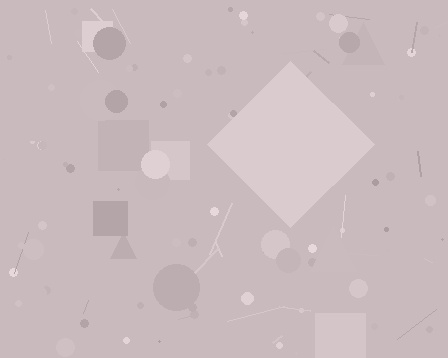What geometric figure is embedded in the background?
A diamond is embedded in the background.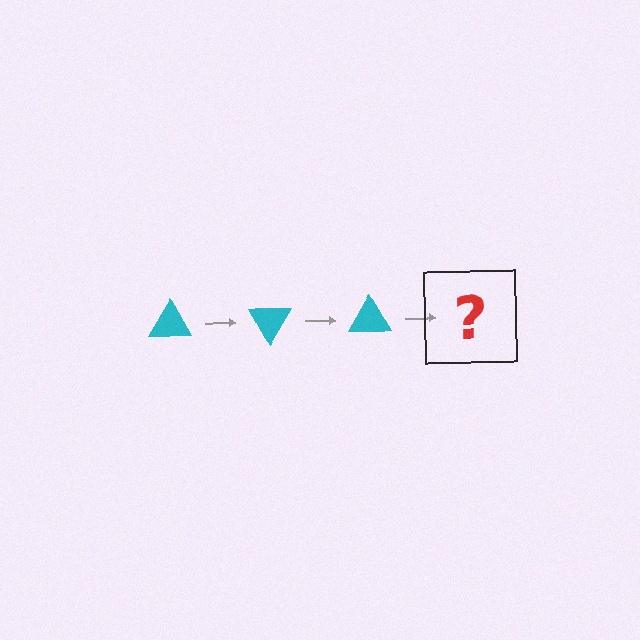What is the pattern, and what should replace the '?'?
The pattern is that the triangle rotates 60 degrees each step. The '?' should be a cyan triangle rotated 180 degrees.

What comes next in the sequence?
The next element should be a cyan triangle rotated 180 degrees.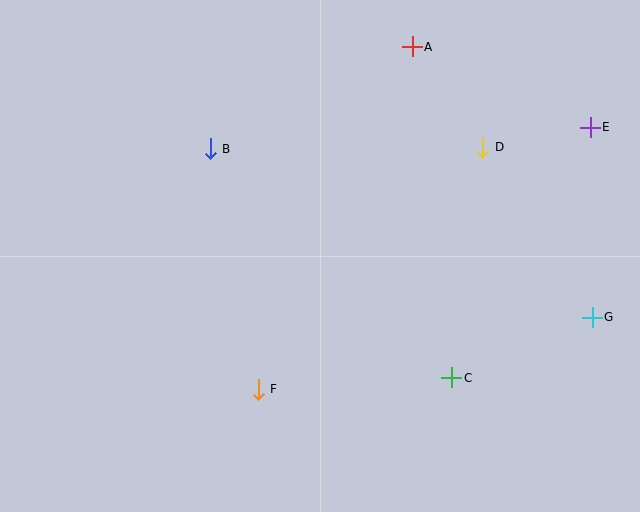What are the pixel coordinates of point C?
Point C is at (452, 378).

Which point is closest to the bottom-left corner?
Point F is closest to the bottom-left corner.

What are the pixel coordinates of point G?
Point G is at (592, 317).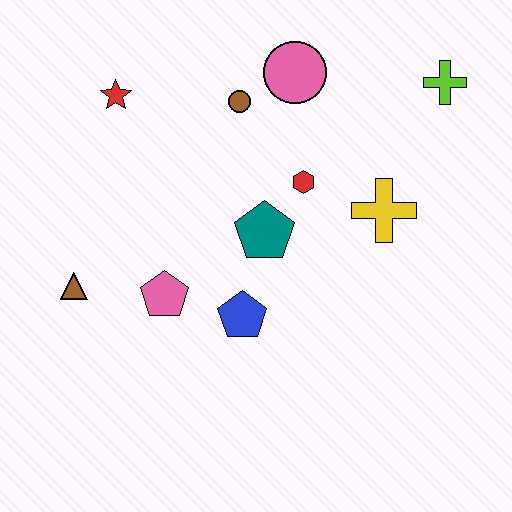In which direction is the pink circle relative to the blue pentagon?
The pink circle is above the blue pentagon.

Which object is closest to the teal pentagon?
The red hexagon is closest to the teal pentagon.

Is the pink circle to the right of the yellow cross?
No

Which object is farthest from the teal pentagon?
The lime cross is farthest from the teal pentagon.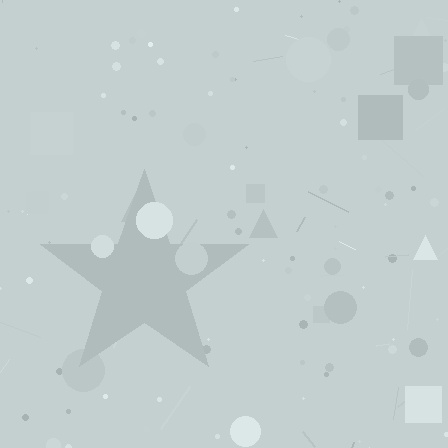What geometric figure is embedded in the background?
A star is embedded in the background.